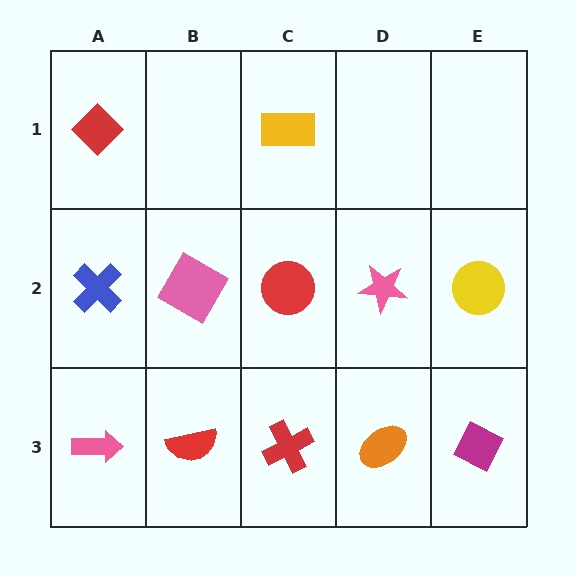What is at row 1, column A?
A red diamond.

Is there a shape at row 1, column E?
No, that cell is empty.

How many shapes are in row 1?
2 shapes.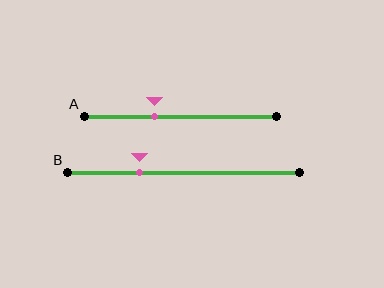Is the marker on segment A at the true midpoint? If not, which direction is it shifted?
No, the marker on segment A is shifted to the left by about 13% of the segment length.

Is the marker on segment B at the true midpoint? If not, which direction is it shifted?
No, the marker on segment B is shifted to the left by about 19% of the segment length.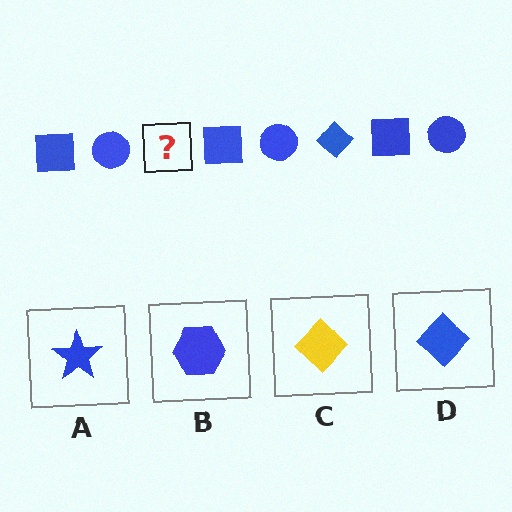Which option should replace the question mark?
Option D.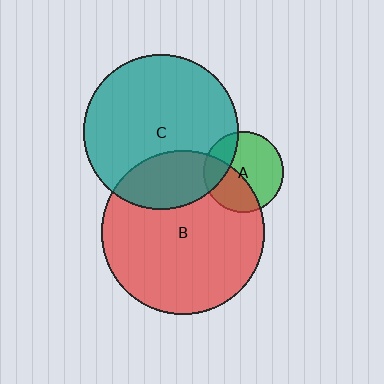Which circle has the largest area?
Circle B (red).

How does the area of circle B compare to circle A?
Approximately 4.1 times.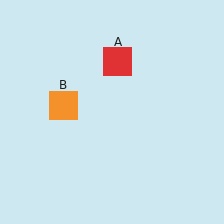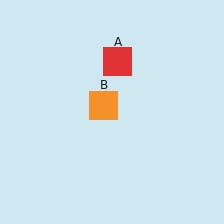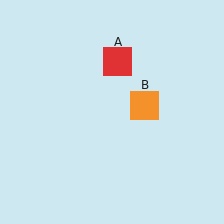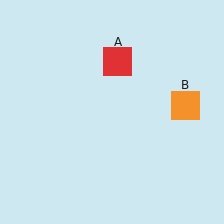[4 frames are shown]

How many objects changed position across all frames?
1 object changed position: orange square (object B).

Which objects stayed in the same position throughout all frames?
Red square (object A) remained stationary.